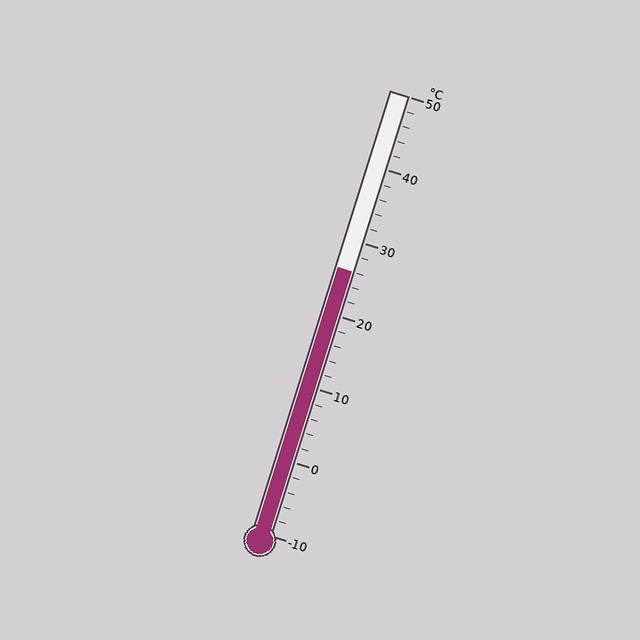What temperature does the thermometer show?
The thermometer shows approximately 26°C.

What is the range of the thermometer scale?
The thermometer scale ranges from -10°C to 50°C.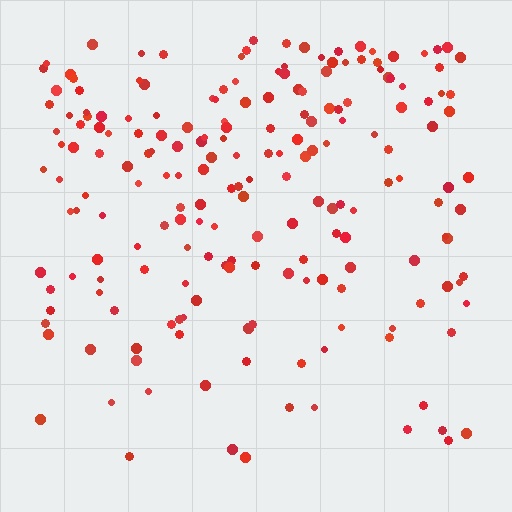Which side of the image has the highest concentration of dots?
The top.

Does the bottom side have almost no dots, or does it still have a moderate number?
Still a moderate number, just noticeably fewer than the top.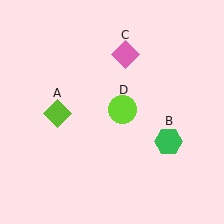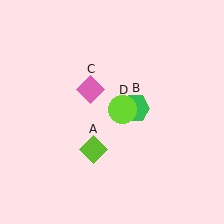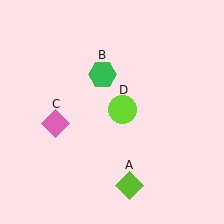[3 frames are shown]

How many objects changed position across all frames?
3 objects changed position: lime diamond (object A), green hexagon (object B), pink diamond (object C).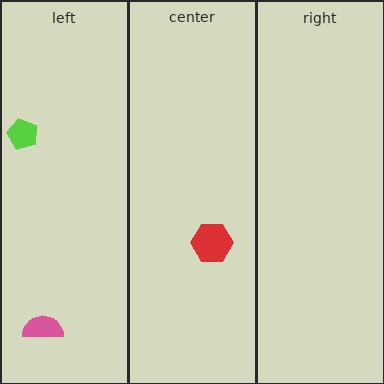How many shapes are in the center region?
1.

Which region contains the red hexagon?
The center region.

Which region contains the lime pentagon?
The left region.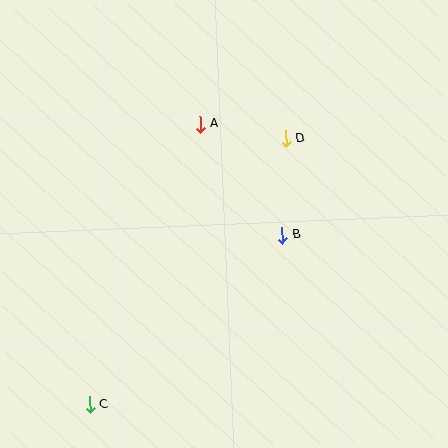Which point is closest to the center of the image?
Point B at (282, 235) is closest to the center.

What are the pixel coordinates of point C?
Point C is at (89, 404).